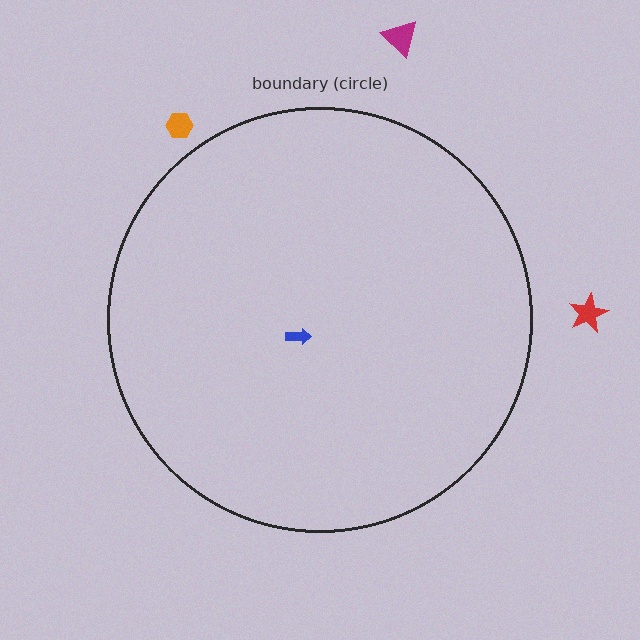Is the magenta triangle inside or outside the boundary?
Outside.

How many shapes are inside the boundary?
1 inside, 3 outside.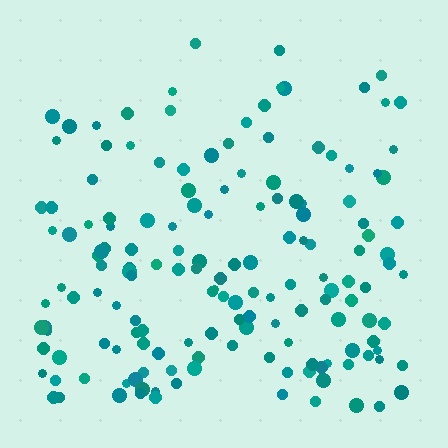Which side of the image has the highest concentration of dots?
The bottom.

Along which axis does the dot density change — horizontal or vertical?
Vertical.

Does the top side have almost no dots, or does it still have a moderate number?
Still a moderate number, just noticeably fewer than the bottom.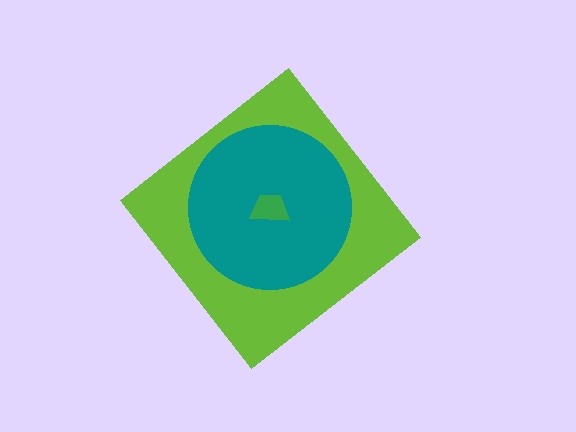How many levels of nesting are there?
3.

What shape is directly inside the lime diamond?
The teal circle.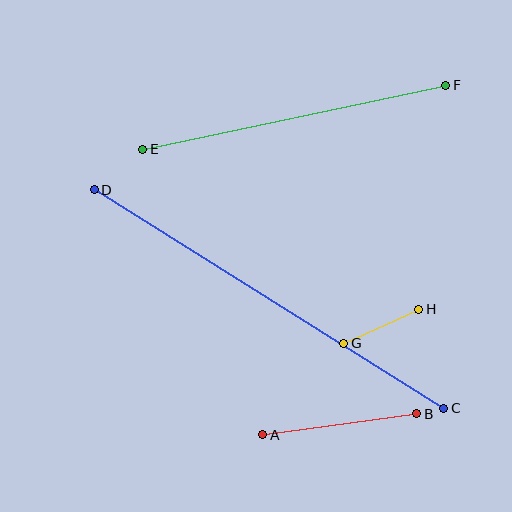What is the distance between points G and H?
The distance is approximately 82 pixels.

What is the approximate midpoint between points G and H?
The midpoint is at approximately (381, 326) pixels.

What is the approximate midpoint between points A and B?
The midpoint is at approximately (340, 424) pixels.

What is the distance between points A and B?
The distance is approximately 155 pixels.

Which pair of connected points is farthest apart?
Points C and D are farthest apart.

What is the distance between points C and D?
The distance is approximately 413 pixels.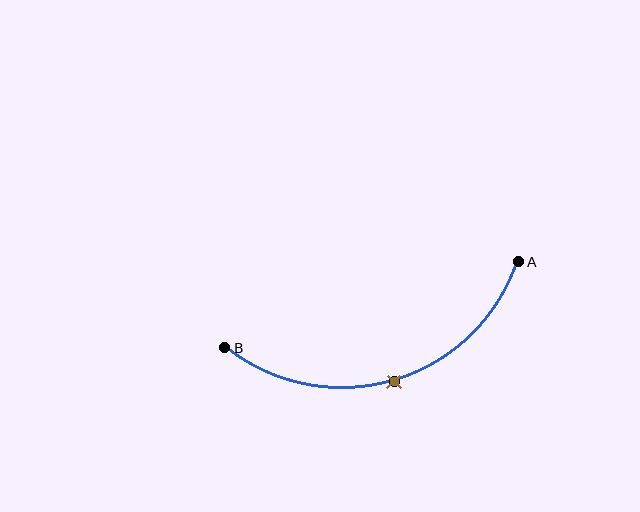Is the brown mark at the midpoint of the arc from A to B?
Yes. The brown mark lies on the arc at equal arc-length from both A and B — it is the arc midpoint.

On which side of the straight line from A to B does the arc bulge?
The arc bulges below the straight line connecting A and B.